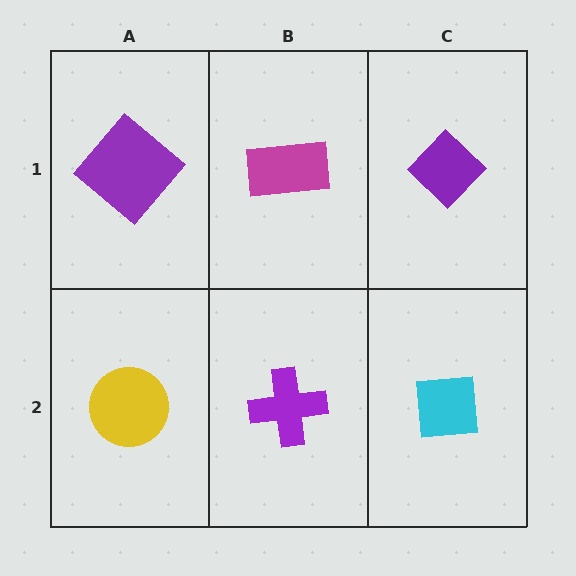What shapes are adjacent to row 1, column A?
A yellow circle (row 2, column A), a magenta rectangle (row 1, column B).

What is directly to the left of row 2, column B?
A yellow circle.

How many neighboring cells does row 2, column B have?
3.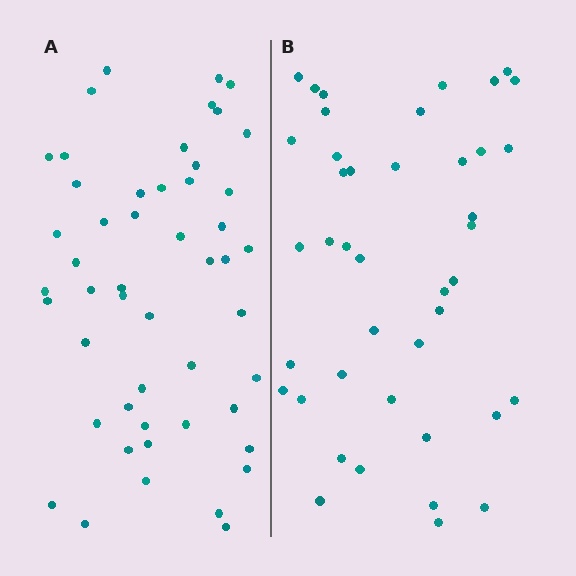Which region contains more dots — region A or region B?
Region A (the left region) has more dots.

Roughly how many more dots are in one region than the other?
Region A has roughly 8 or so more dots than region B.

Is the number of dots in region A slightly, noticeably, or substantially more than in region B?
Region A has only slightly more — the two regions are fairly close. The ratio is roughly 1.2 to 1.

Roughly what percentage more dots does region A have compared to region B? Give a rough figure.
About 20% more.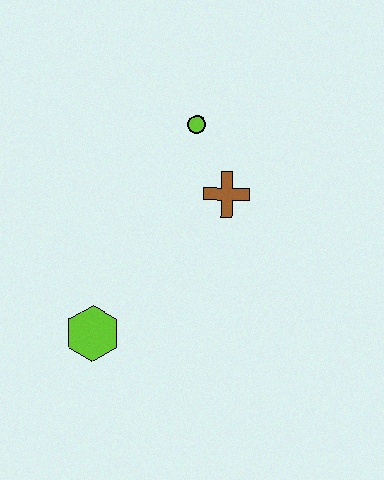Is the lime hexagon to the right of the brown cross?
No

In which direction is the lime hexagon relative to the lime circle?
The lime hexagon is below the lime circle.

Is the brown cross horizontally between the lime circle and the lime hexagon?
No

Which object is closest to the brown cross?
The lime circle is closest to the brown cross.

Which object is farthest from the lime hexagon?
The lime circle is farthest from the lime hexagon.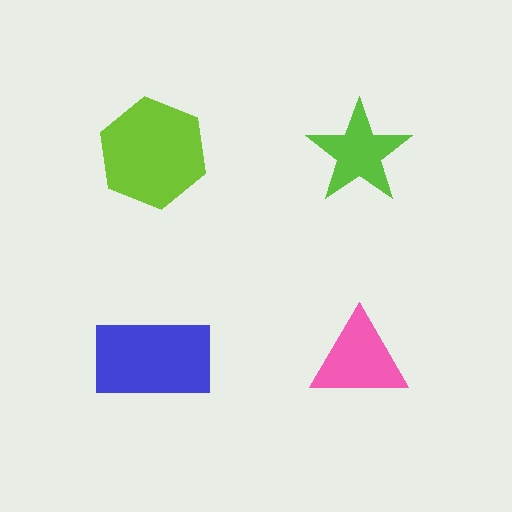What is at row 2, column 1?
A blue rectangle.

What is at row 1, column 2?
A lime star.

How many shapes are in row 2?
2 shapes.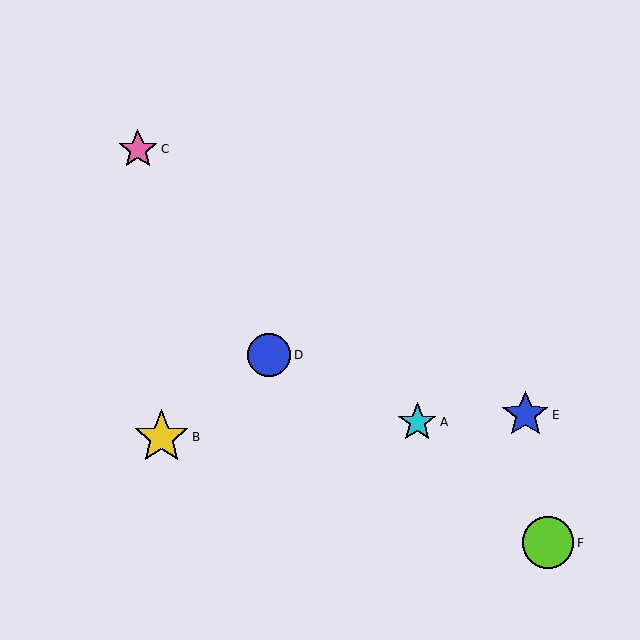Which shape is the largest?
The yellow star (labeled B) is the largest.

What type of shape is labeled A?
Shape A is a cyan star.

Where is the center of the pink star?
The center of the pink star is at (138, 149).